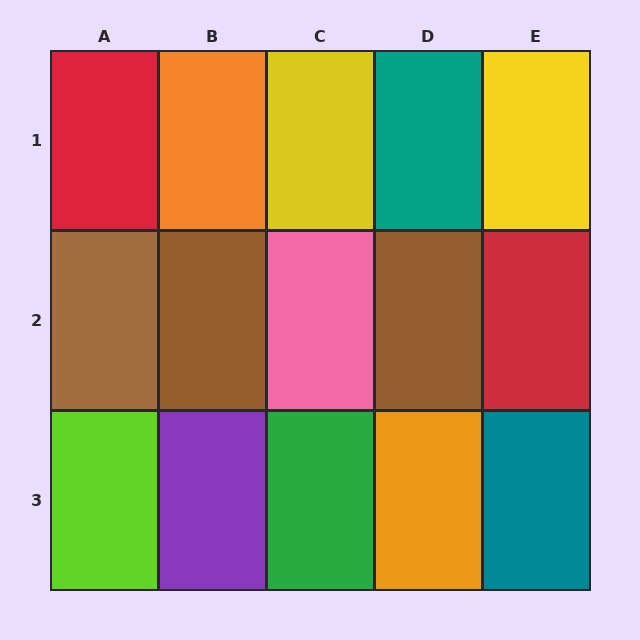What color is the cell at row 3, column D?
Orange.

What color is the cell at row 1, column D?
Teal.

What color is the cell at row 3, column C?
Green.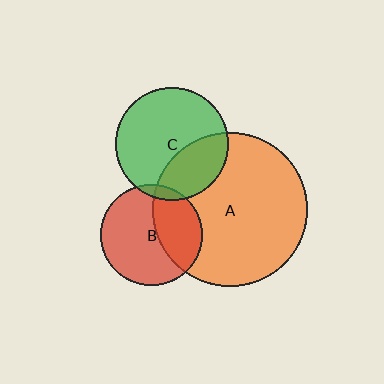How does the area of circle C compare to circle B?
Approximately 1.2 times.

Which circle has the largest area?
Circle A (orange).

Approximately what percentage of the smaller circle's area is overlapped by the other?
Approximately 30%.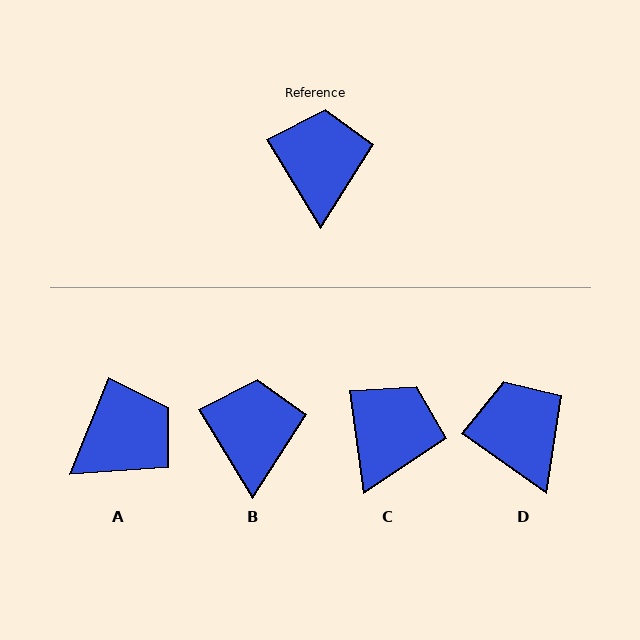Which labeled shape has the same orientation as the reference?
B.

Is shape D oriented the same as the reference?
No, it is off by about 23 degrees.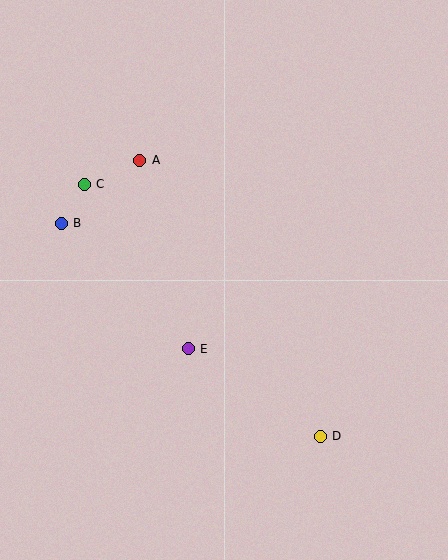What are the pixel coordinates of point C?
Point C is at (84, 184).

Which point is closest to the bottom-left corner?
Point E is closest to the bottom-left corner.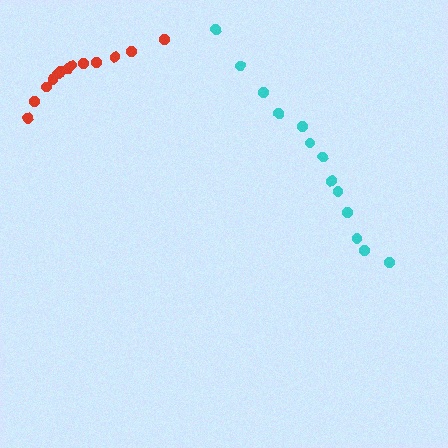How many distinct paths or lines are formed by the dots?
There are 2 distinct paths.